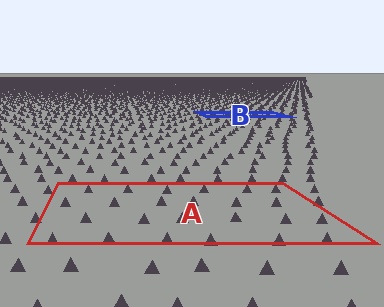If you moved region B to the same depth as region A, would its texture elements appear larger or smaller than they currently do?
They would appear larger. At a closer depth, the same texture elements are projected at a bigger on-screen size.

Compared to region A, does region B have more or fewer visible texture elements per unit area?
Region B has more texture elements per unit area — they are packed more densely because it is farther away.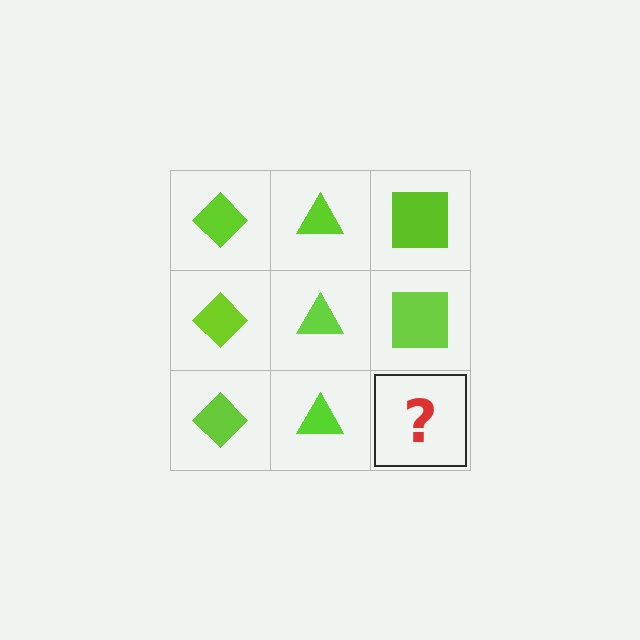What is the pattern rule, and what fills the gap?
The rule is that each column has a consistent shape. The gap should be filled with a lime square.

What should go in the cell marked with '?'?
The missing cell should contain a lime square.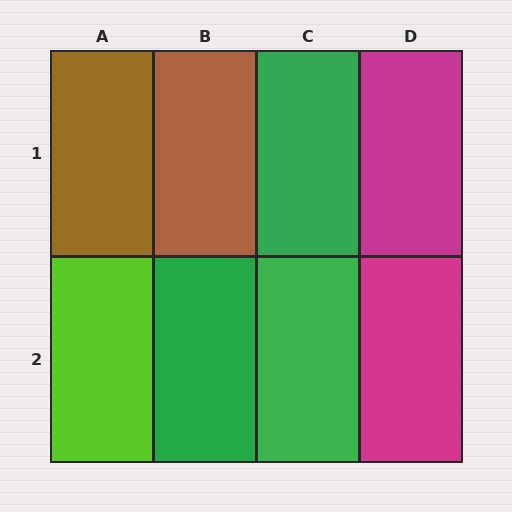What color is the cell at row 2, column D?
Magenta.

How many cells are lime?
1 cell is lime.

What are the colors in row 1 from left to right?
Brown, brown, green, magenta.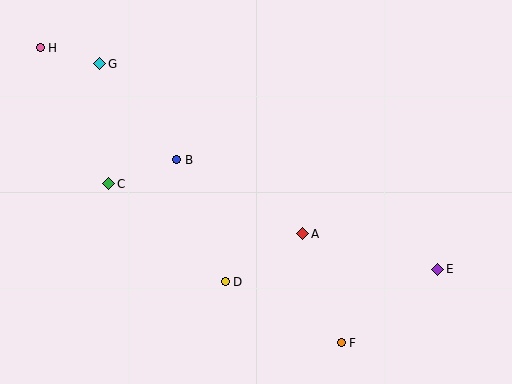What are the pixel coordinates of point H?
Point H is at (40, 48).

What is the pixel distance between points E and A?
The distance between E and A is 139 pixels.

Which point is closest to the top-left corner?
Point H is closest to the top-left corner.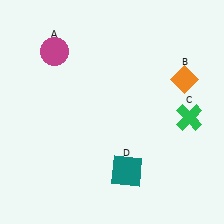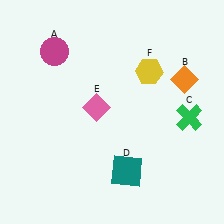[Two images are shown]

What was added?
A pink diamond (E), a yellow hexagon (F) were added in Image 2.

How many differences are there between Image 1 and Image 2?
There are 2 differences between the two images.